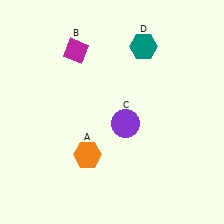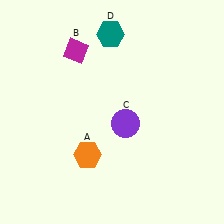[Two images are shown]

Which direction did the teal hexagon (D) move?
The teal hexagon (D) moved left.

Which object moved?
The teal hexagon (D) moved left.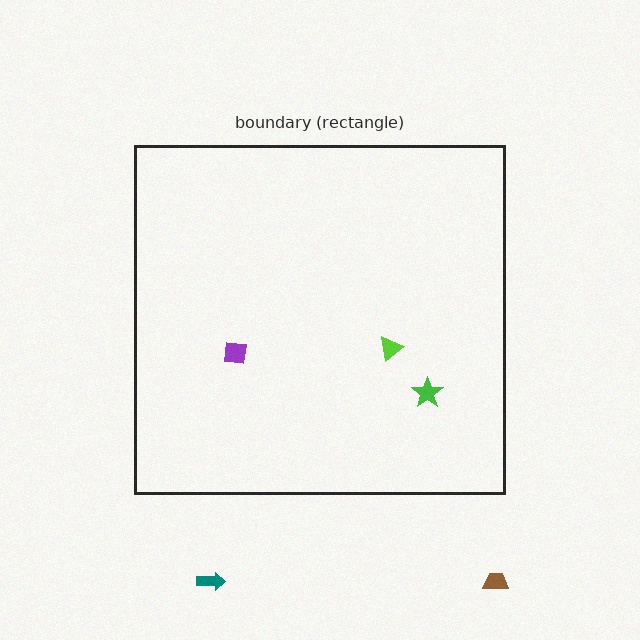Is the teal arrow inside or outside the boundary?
Outside.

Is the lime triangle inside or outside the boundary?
Inside.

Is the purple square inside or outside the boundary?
Inside.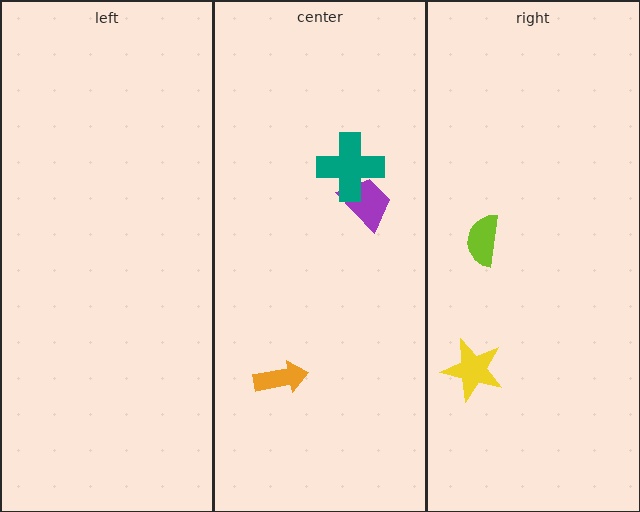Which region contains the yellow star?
The right region.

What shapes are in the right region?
The yellow star, the lime semicircle.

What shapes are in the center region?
The purple trapezoid, the orange arrow, the teal cross.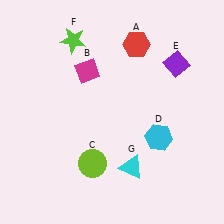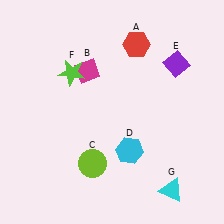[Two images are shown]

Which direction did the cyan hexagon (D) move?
The cyan hexagon (D) moved left.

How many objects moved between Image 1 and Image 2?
3 objects moved between the two images.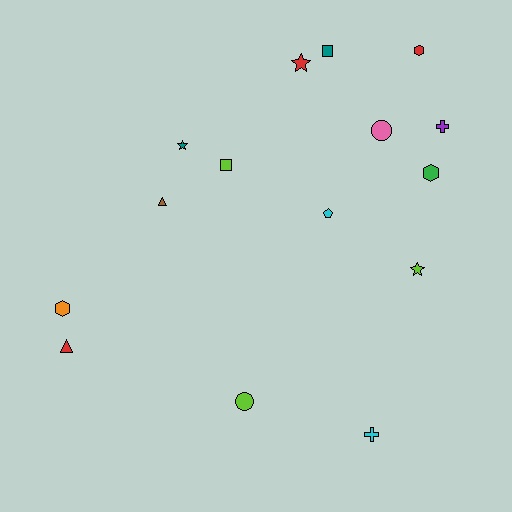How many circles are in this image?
There are 2 circles.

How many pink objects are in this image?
There is 1 pink object.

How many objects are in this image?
There are 15 objects.